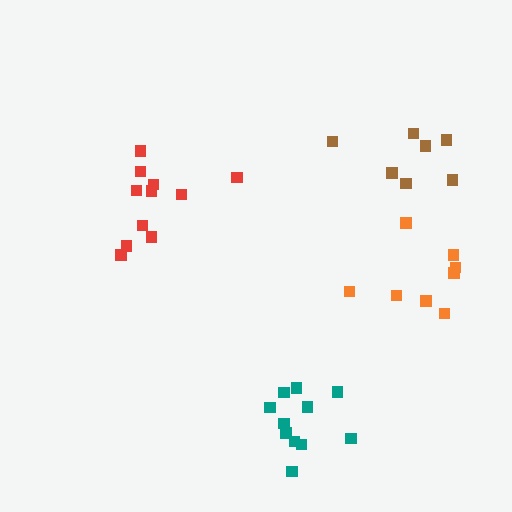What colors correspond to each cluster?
The clusters are colored: orange, brown, teal, red.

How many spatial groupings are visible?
There are 4 spatial groupings.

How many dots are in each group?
Group 1: 8 dots, Group 2: 8 dots, Group 3: 11 dots, Group 4: 11 dots (38 total).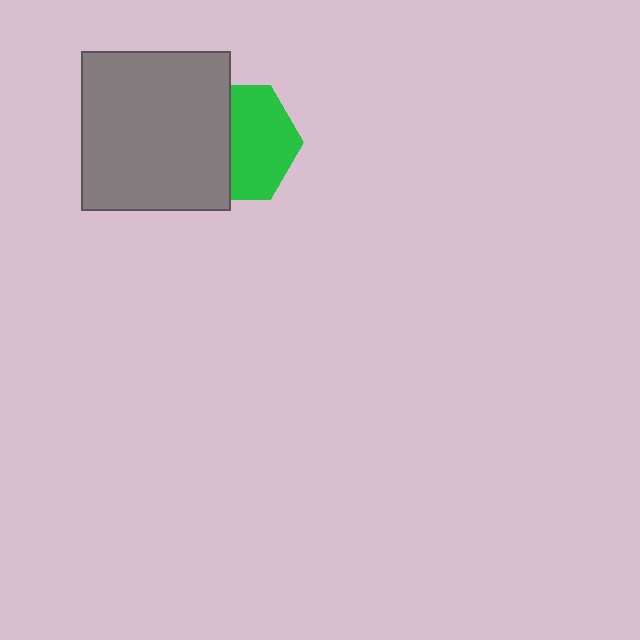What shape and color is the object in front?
The object in front is a gray rectangle.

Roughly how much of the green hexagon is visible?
About half of it is visible (roughly 56%).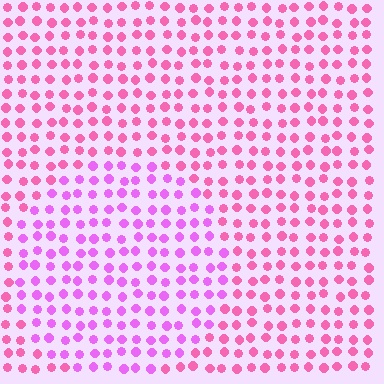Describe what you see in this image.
The image is filled with small pink elements in a uniform arrangement. A circle-shaped region is visible where the elements are tinted to a slightly different hue, forming a subtle color boundary.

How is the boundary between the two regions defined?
The boundary is defined purely by a slight shift in hue (about 33 degrees). Spacing, size, and orientation are identical on both sides.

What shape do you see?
I see a circle.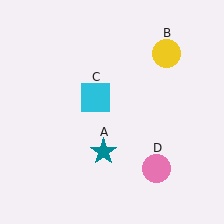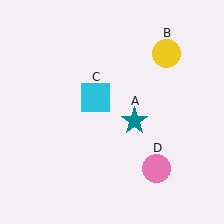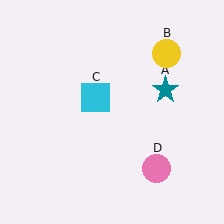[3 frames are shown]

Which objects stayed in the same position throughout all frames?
Yellow circle (object B) and cyan square (object C) and pink circle (object D) remained stationary.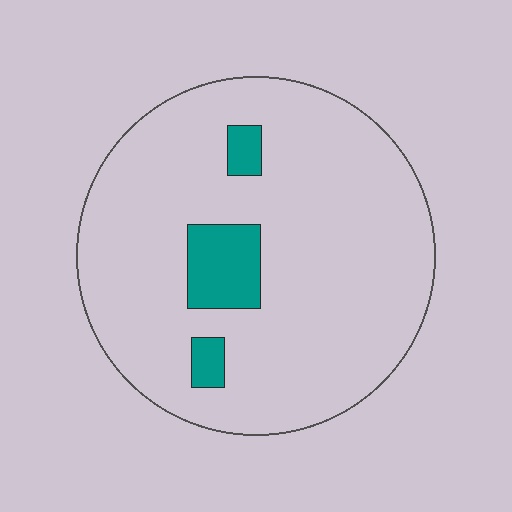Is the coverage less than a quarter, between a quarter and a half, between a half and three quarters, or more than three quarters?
Less than a quarter.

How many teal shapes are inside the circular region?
3.